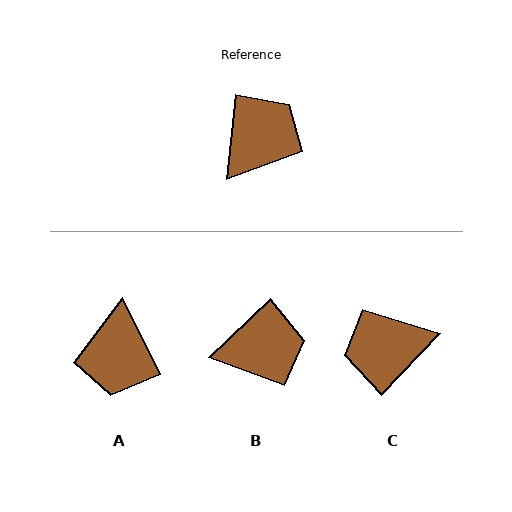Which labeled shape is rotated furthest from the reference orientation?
A, about 147 degrees away.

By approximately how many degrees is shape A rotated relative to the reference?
Approximately 147 degrees clockwise.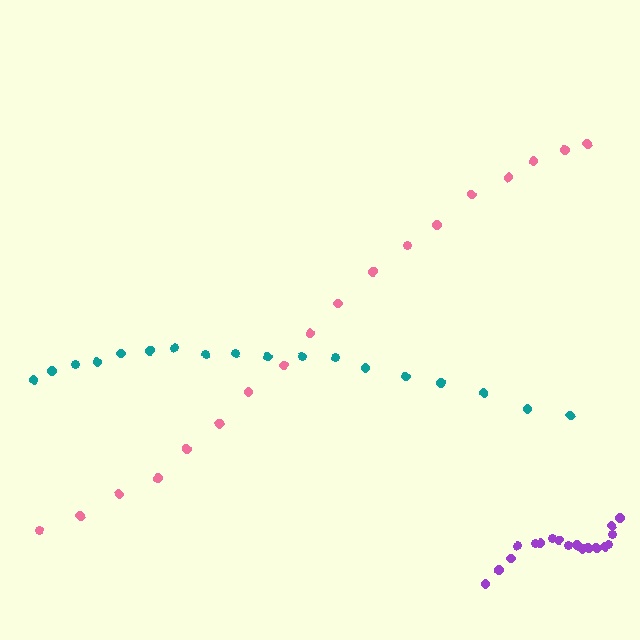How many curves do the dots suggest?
There are 3 distinct paths.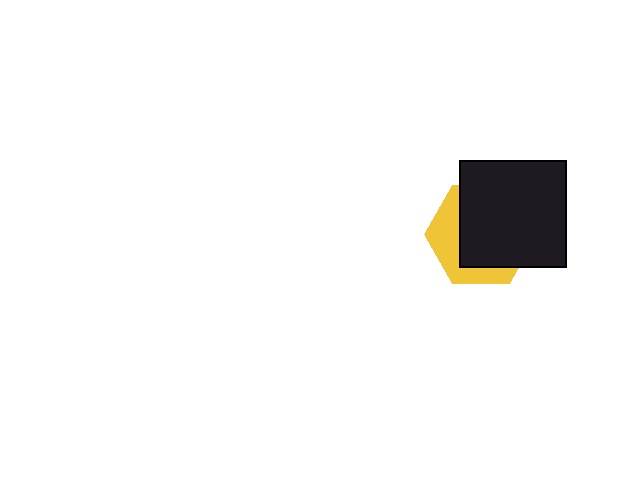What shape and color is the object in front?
The object in front is a black square.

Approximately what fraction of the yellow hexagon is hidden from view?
Roughly 65% of the yellow hexagon is hidden behind the black square.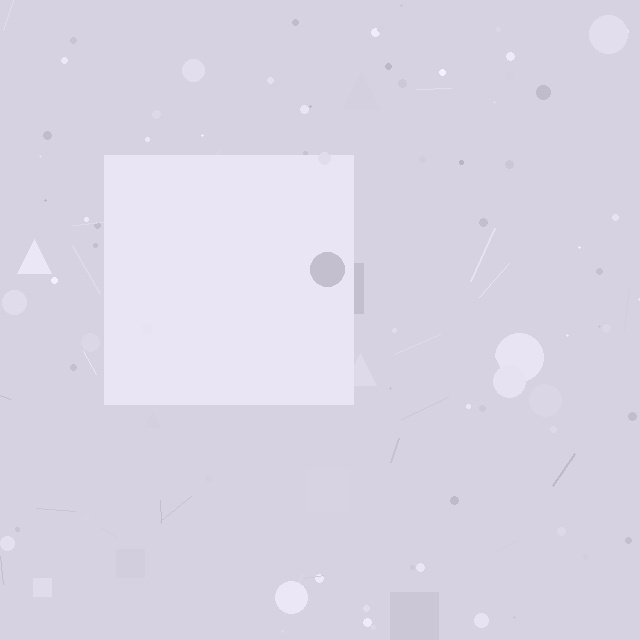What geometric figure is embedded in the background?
A square is embedded in the background.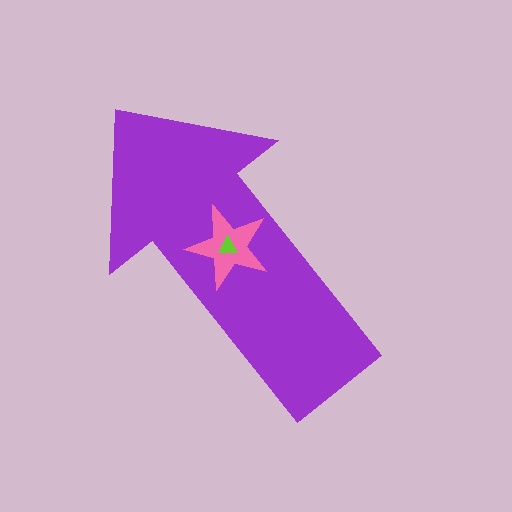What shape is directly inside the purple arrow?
The pink star.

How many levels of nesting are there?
3.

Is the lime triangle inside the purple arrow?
Yes.